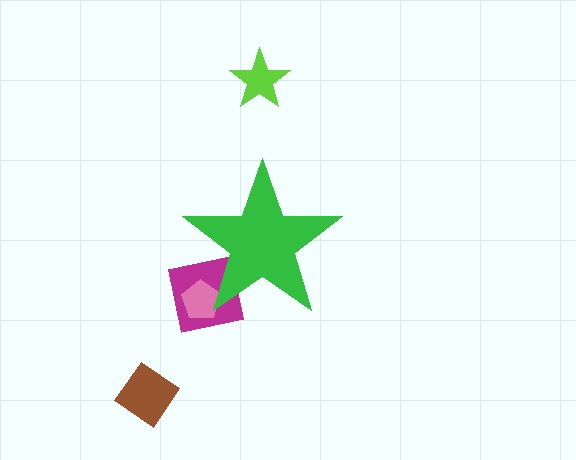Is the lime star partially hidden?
No, the lime star is fully visible.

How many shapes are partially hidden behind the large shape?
2 shapes are partially hidden.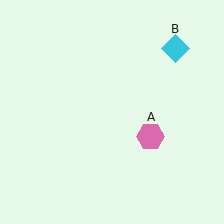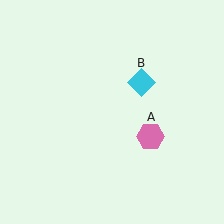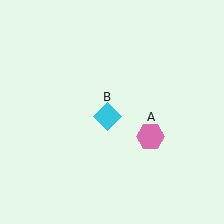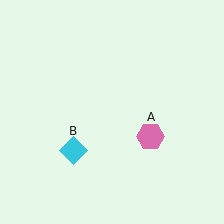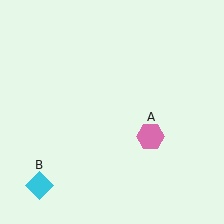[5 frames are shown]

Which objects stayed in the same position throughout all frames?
Pink hexagon (object A) remained stationary.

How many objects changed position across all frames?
1 object changed position: cyan diamond (object B).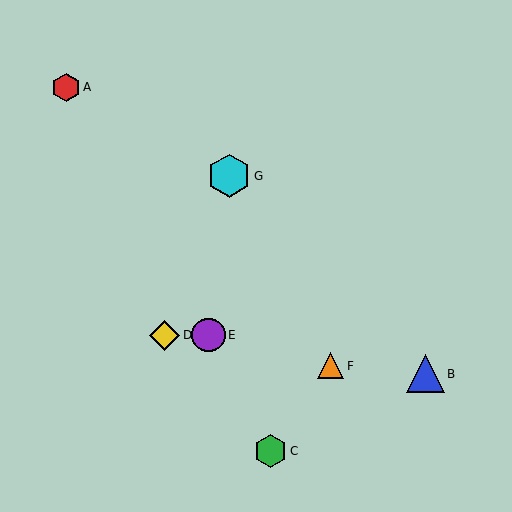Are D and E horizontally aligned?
Yes, both are at y≈335.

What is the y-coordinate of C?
Object C is at y≈451.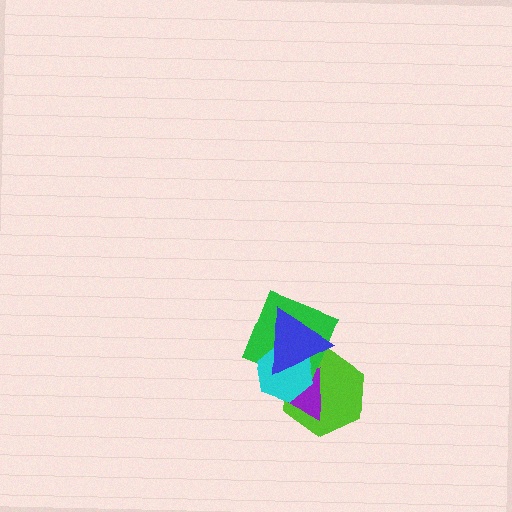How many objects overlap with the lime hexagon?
4 objects overlap with the lime hexagon.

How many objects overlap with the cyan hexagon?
4 objects overlap with the cyan hexagon.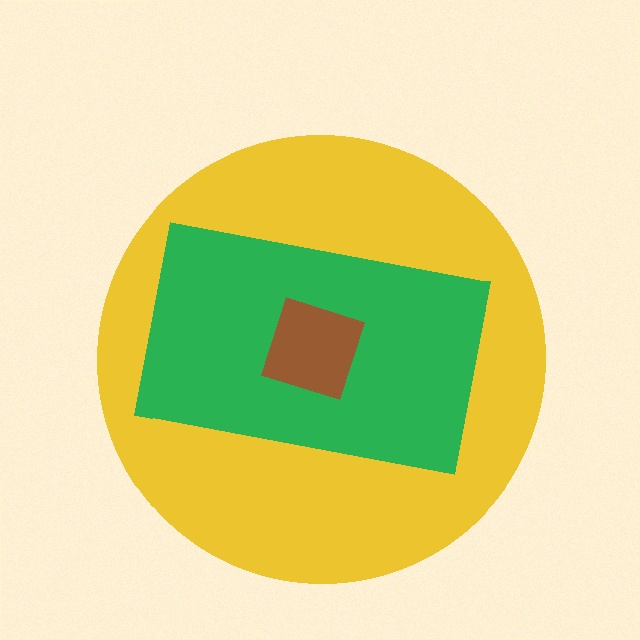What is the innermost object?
The brown square.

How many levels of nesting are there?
3.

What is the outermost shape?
The yellow circle.